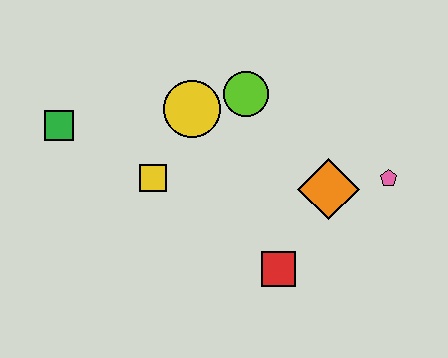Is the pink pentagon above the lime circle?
No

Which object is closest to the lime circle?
The yellow circle is closest to the lime circle.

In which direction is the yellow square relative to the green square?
The yellow square is to the right of the green square.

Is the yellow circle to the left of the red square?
Yes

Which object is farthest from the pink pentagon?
The green square is farthest from the pink pentagon.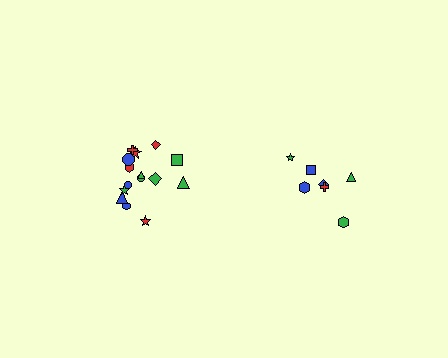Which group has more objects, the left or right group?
The left group.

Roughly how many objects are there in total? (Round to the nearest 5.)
Roughly 20 objects in total.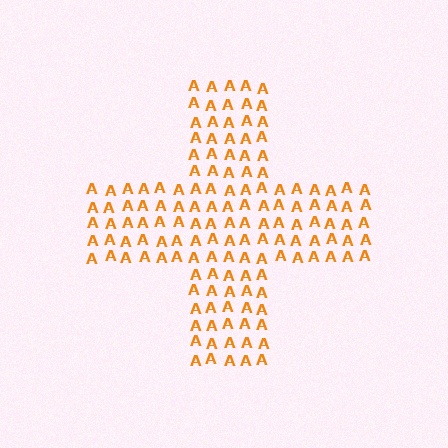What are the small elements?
The small elements are letter A's.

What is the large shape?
The large shape is a cross.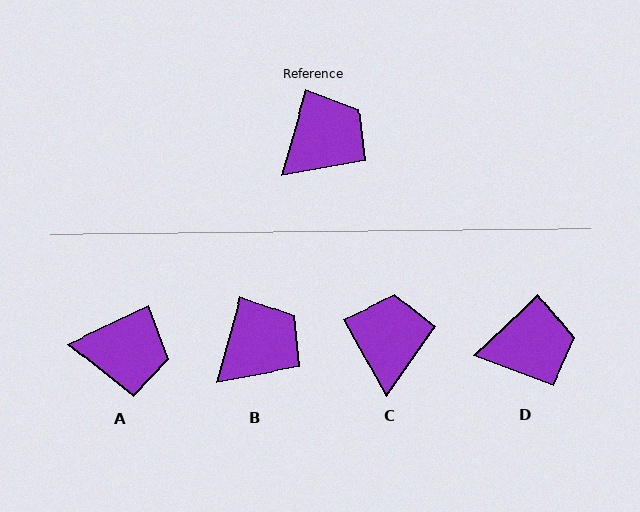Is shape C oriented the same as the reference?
No, it is off by about 45 degrees.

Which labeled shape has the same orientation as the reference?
B.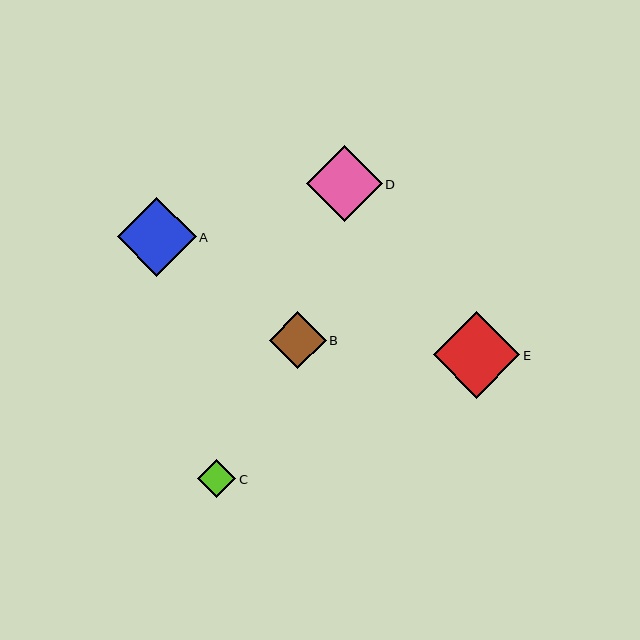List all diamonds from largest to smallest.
From largest to smallest: E, A, D, B, C.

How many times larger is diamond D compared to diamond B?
Diamond D is approximately 1.3 times the size of diamond B.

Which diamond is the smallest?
Diamond C is the smallest with a size of approximately 38 pixels.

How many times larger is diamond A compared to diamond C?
Diamond A is approximately 2.1 times the size of diamond C.